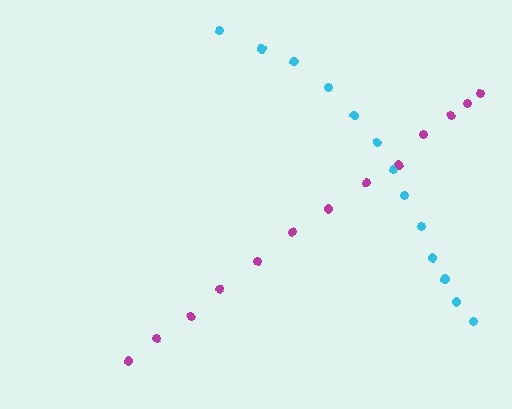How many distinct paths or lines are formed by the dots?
There are 2 distinct paths.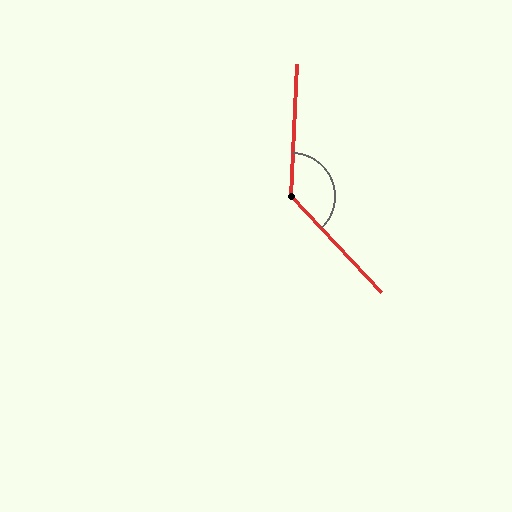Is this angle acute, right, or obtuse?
It is obtuse.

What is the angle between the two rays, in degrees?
Approximately 134 degrees.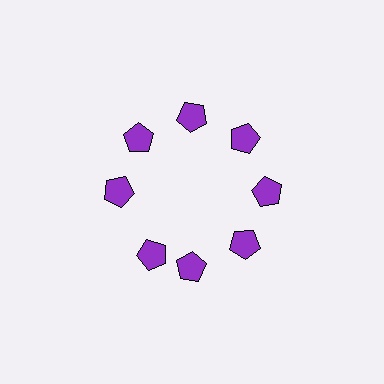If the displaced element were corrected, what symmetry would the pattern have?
It would have 8-fold rotational symmetry — the pattern would map onto itself every 45 degrees.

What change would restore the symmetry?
The symmetry would be restored by rotating it back into even spacing with its neighbors so that all 8 pentagons sit at equal angles and equal distance from the center.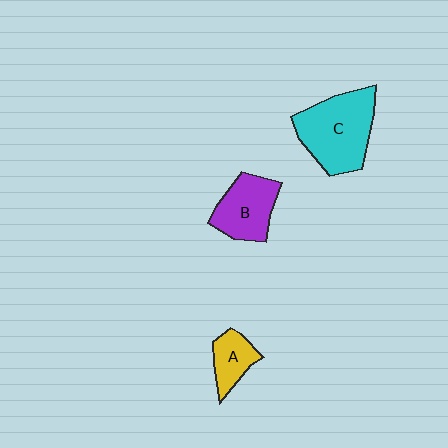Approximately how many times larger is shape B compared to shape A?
Approximately 1.6 times.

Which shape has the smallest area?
Shape A (yellow).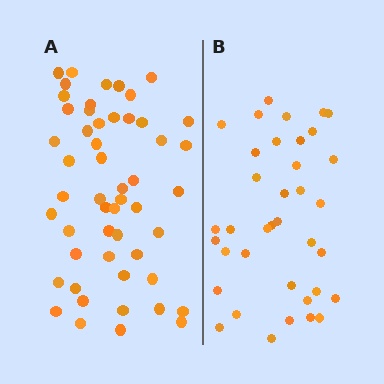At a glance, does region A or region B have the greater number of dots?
Region A (the left region) has more dots.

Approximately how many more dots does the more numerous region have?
Region A has approximately 15 more dots than region B.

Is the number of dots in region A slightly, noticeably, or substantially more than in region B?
Region A has noticeably more, but not dramatically so. The ratio is roughly 1.4 to 1.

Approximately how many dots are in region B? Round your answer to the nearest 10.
About 40 dots. (The exact count is 37, which rounds to 40.)